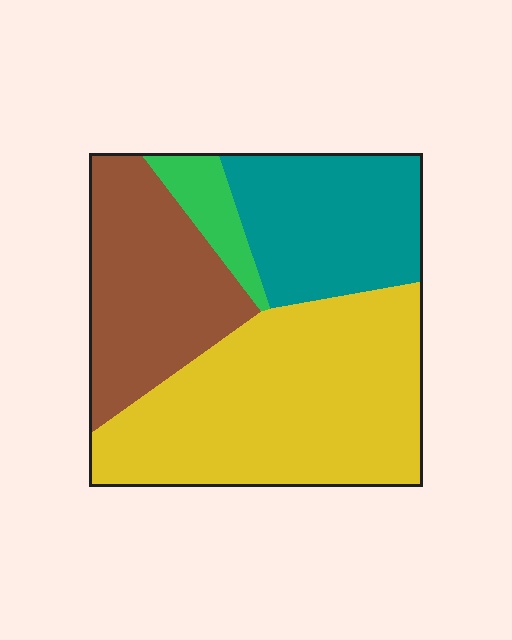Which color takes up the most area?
Yellow, at roughly 45%.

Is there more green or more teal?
Teal.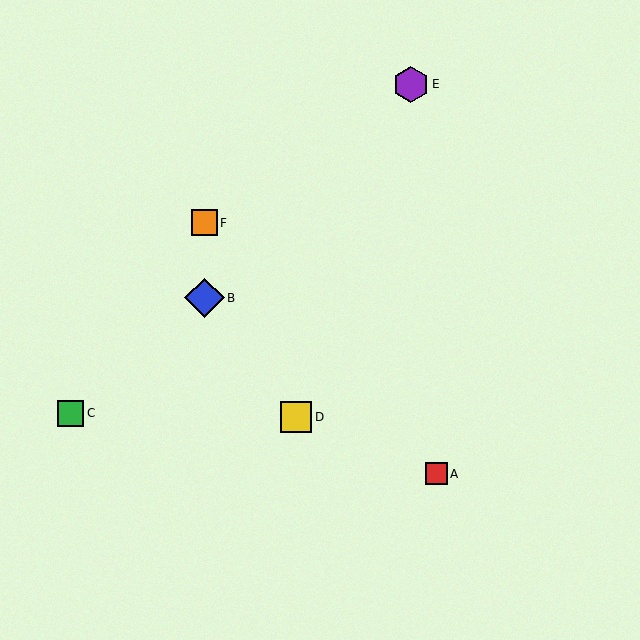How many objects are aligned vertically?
2 objects (B, F) are aligned vertically.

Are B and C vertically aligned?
No, B is at x≈204 and C is at x≈71.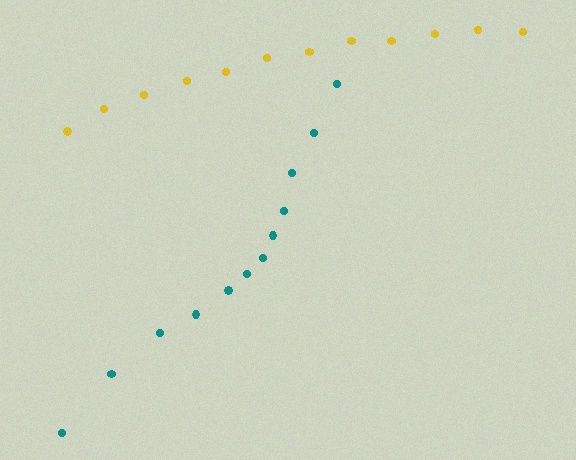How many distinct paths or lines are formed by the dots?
There are 2 distinct paths.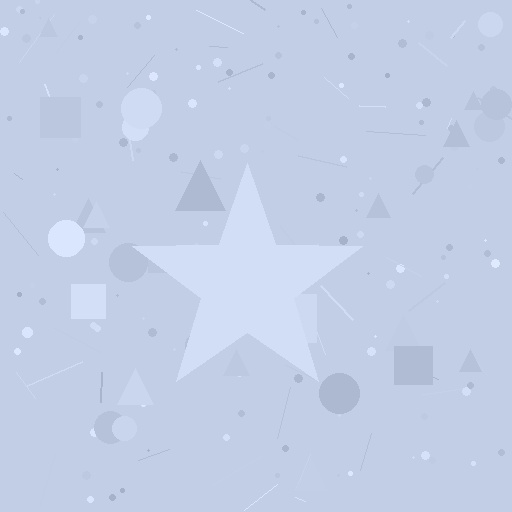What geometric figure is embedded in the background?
A star is embedded in the background.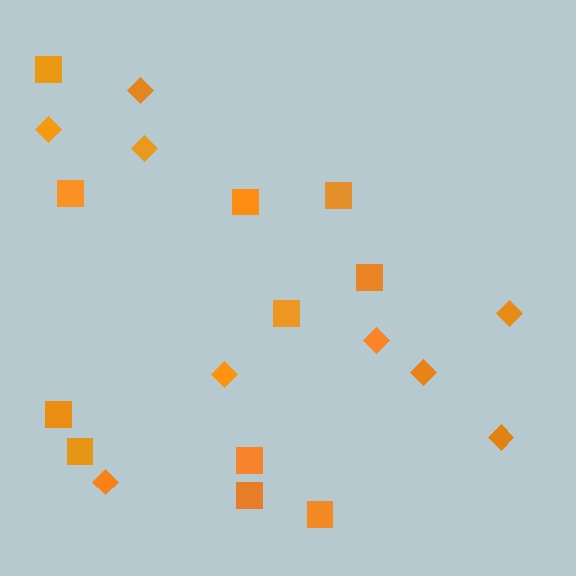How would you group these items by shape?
There are 2 groups: one group of diamonds (9) and one group of squares (11).